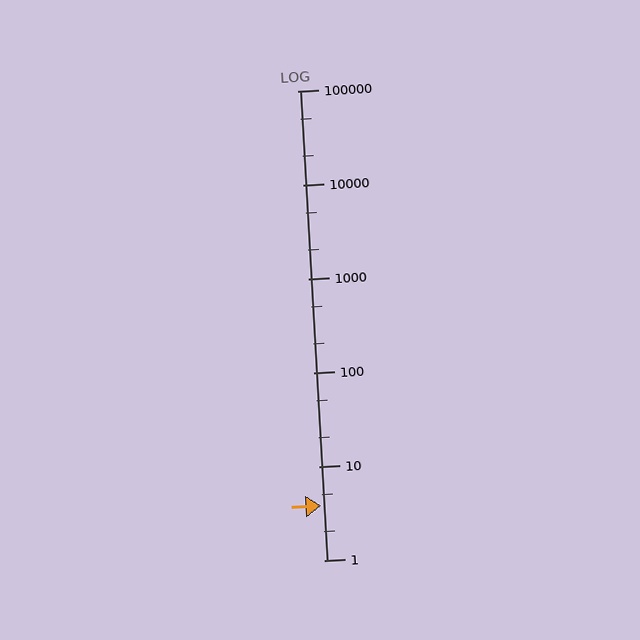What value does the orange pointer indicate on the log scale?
The pointer indicates approximately 3.8.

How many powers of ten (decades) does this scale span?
The scale spans 5 decades, from 1 to 100000.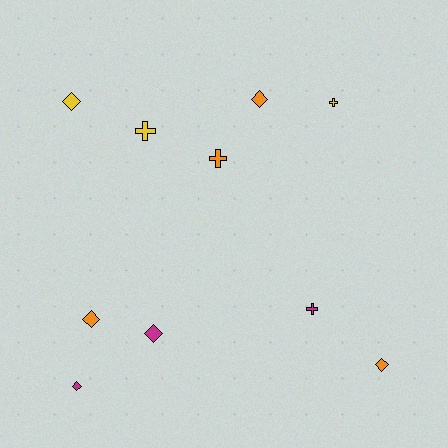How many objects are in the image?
There are 10 objects.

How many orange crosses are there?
There is 1 orange cross.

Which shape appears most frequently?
Diamond, with 6 objects.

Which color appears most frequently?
Orange, with 4 objects.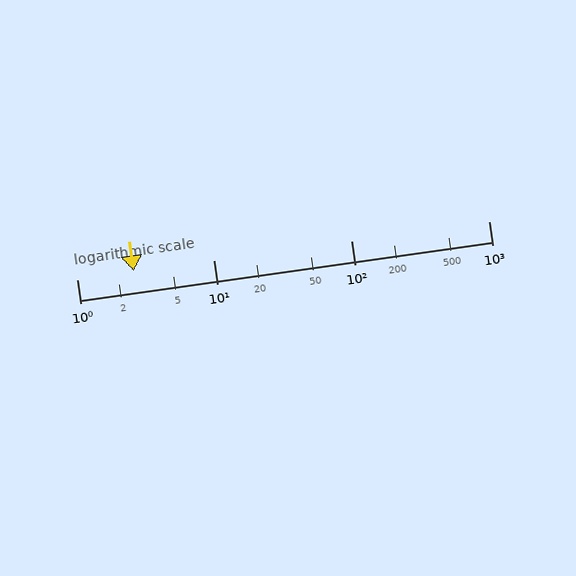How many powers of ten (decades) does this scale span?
The scale spans 3 decades, from 1 to 1000.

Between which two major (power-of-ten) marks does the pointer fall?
The pointer is between 1 and 10.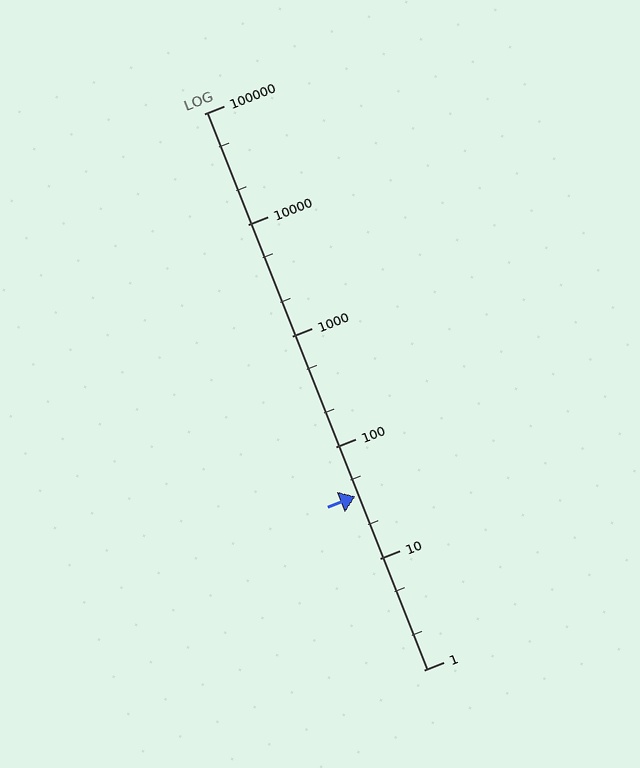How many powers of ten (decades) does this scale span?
The scale spans 5 decades, from 1 to 100000.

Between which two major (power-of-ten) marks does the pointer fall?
The pointer is between 10 and 100.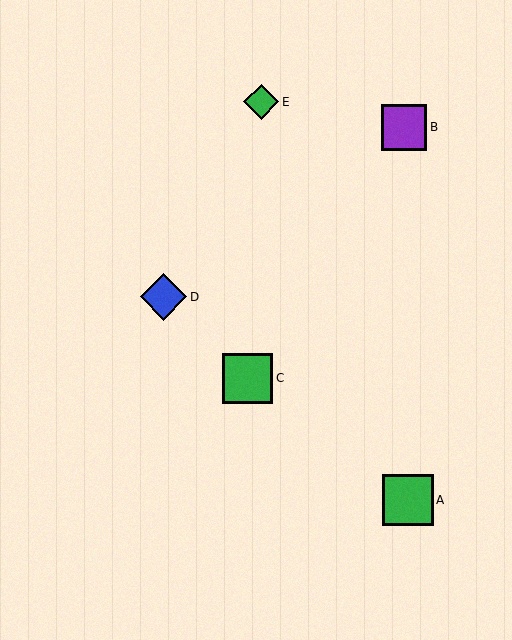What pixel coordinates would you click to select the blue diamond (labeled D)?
Click at (164, 297) to select the blue diamond D.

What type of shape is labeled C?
Shape C is a green square.